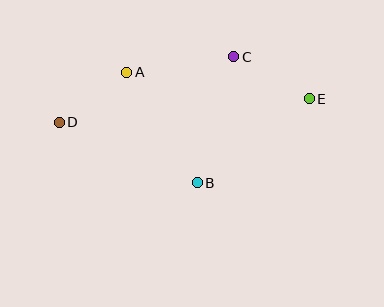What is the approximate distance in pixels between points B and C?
The distance between B and C is approximately 132 pixels.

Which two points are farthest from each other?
Points D and E are farthest from each other.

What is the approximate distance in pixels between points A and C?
The distance between A and C is approximately 108 pixels.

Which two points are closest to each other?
Points A and D are closest to each other.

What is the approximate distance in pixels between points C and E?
The distance between C and E is approximately 86 pixels.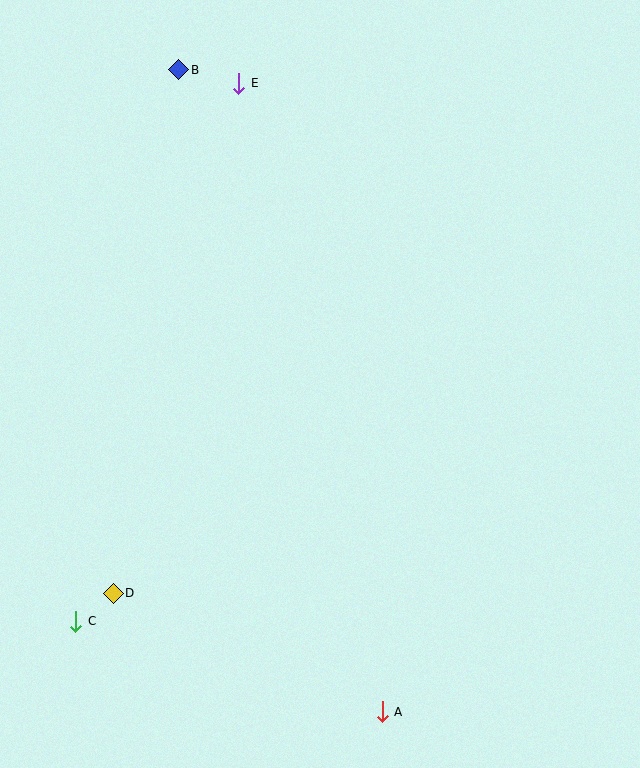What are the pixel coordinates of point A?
Point A is at (382, 712).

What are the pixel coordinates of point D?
Point D is at (113, 593).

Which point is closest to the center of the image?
Point D at (113, 593) is closest to the center.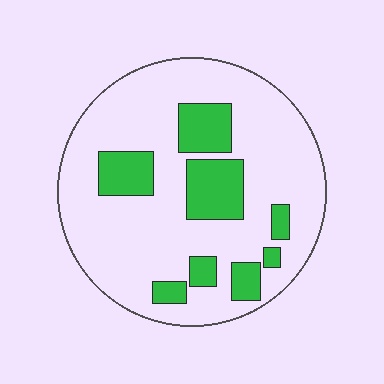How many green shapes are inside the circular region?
8.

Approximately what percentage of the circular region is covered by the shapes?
Approximately 20%.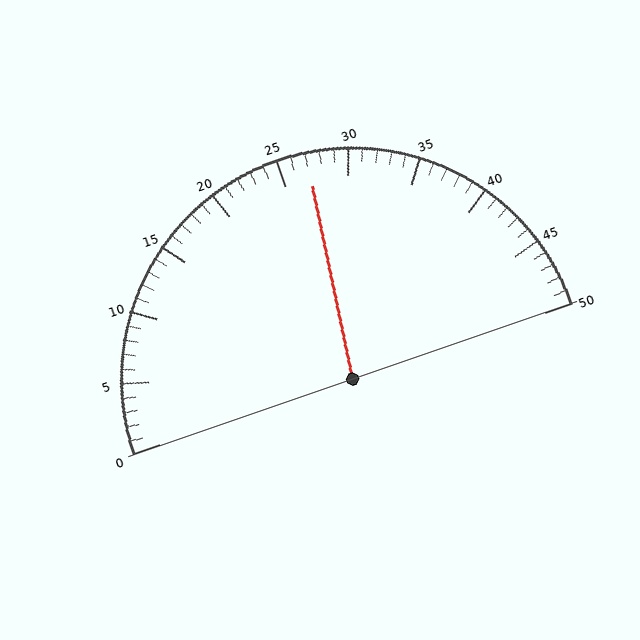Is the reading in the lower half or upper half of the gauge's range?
The reading is in the upper half of the range (0 to 50).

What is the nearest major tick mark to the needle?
The nearest major tick mark is 25.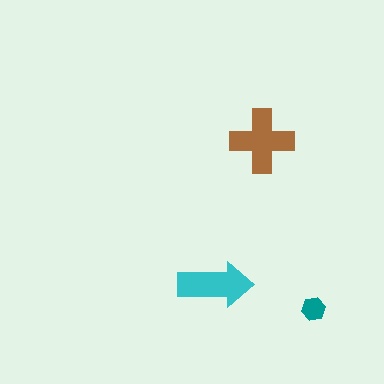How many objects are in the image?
There are 3 objects in the image.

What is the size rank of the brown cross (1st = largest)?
1st.